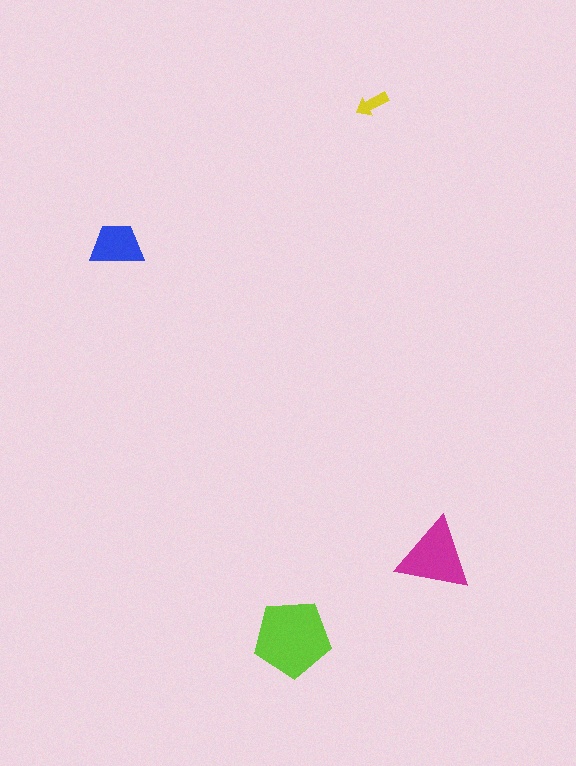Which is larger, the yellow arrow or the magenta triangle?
The magenta triangle.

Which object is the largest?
The lime pentagon.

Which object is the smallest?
The yellow arrow.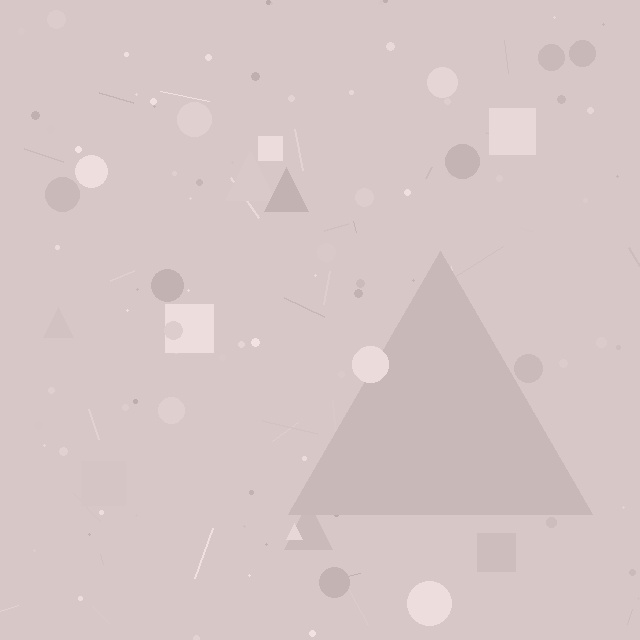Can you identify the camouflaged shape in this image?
The camouflaged shape is a triangle.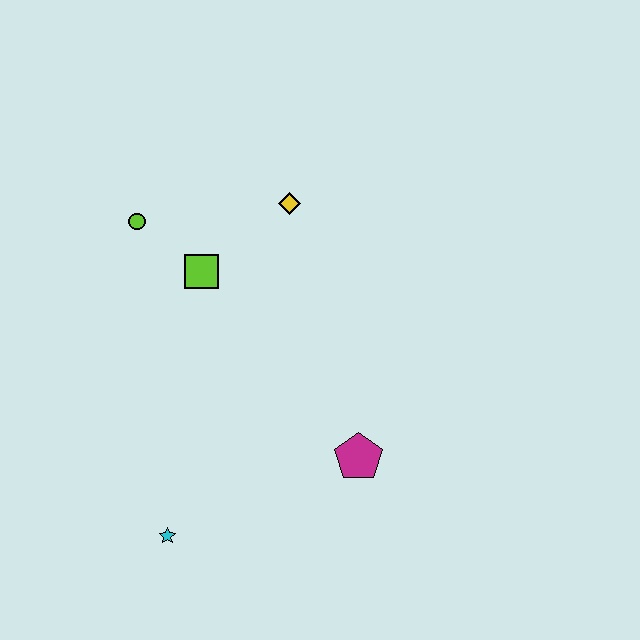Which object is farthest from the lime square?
The cyan star is farthest from the lime square.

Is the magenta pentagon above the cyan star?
Yes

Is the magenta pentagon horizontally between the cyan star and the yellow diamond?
No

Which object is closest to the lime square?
The lime circle is closest to the lime square.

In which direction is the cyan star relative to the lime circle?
The cyan star is below the lime circle.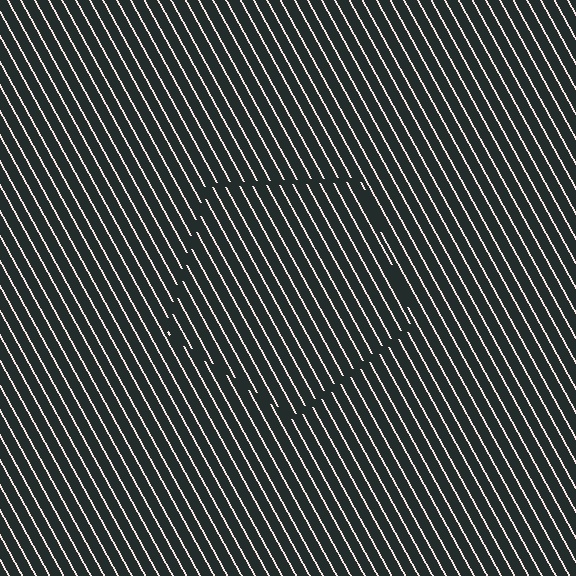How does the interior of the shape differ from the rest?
The interior of the shape contains the same grating, shifted by half a period — the contour is defined by the phase discontinuity where line-ends from the inner and outer gratings abut.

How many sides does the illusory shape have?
5 sides — the line-ends trace a pentagon.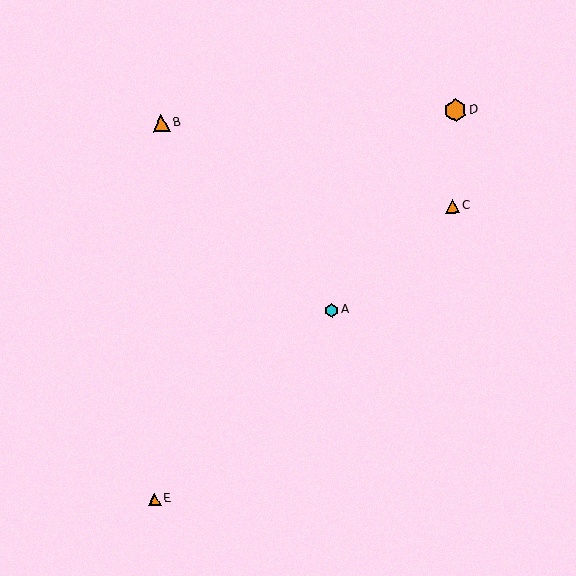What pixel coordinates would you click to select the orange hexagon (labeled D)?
Click at (455, 111) to select the orange hexagon D.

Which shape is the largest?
The orange hexagon (labeled D) is the largest.